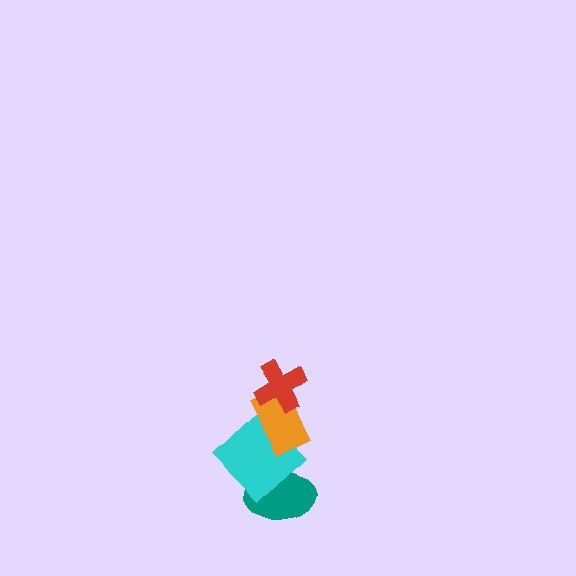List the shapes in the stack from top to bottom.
From top to bottom: the red cross, the orange rectangle, the cyan diamond, the teal ellipse.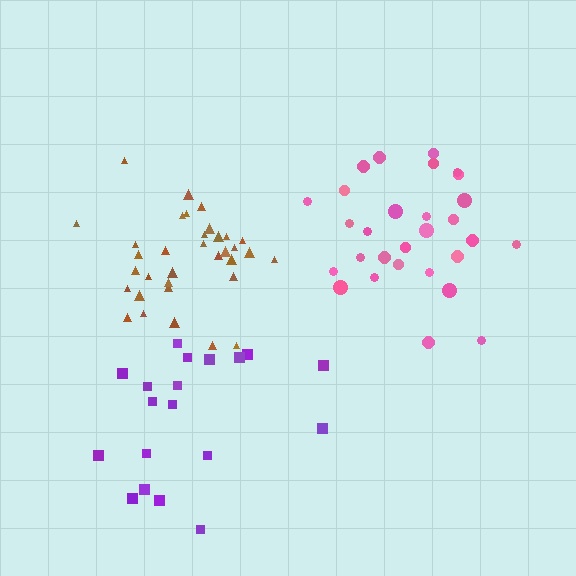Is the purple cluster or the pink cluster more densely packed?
Pink.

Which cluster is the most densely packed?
Brown.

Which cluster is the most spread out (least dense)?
Purple.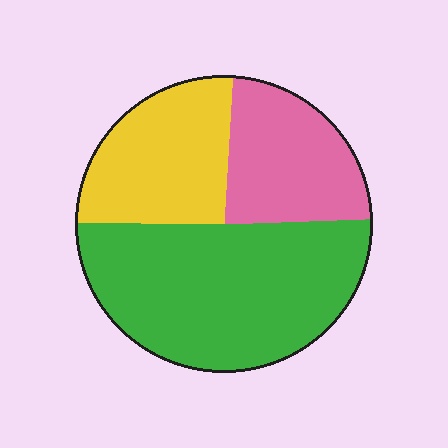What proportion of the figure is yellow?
Yellow takes up about one quarter (1/4) of the figure.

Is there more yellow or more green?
Green.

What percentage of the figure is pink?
Pink takes up about one quarter (1/4) of the figure.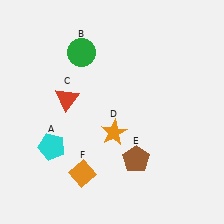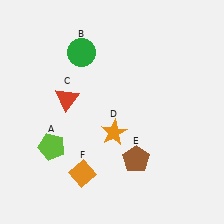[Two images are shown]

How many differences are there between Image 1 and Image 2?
There is 1 difference between the two images.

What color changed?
The pentagon (A) changed from cyan in Image 1 to lime in Image 2.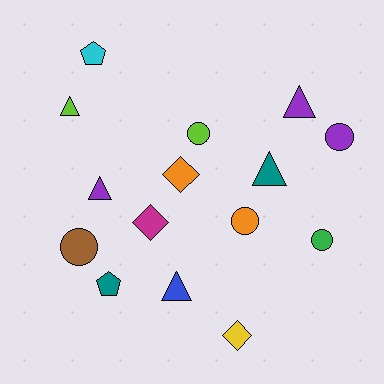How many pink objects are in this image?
There are no pink objects.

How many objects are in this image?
There are 15 objects.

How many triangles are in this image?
There are 5 triangles.